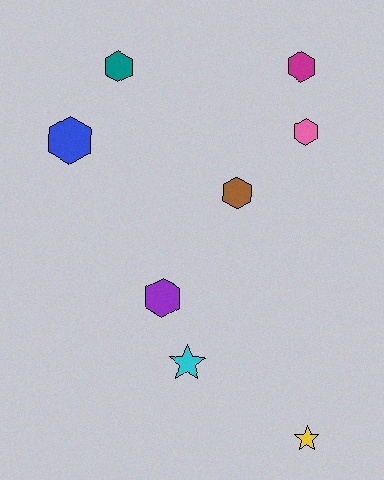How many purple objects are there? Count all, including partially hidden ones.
There is 1 purple object.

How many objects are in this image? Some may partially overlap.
There are 8 objects.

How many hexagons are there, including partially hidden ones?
There are 6 hexagons.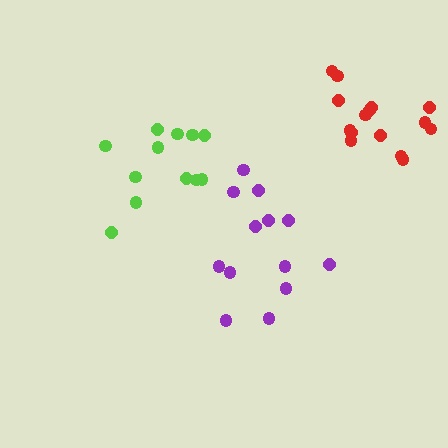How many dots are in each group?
Group 1: 12 dots, Group 2: 13 dots, Group 3: 15 dots (40 total).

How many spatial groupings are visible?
There are 3 spatial groupings.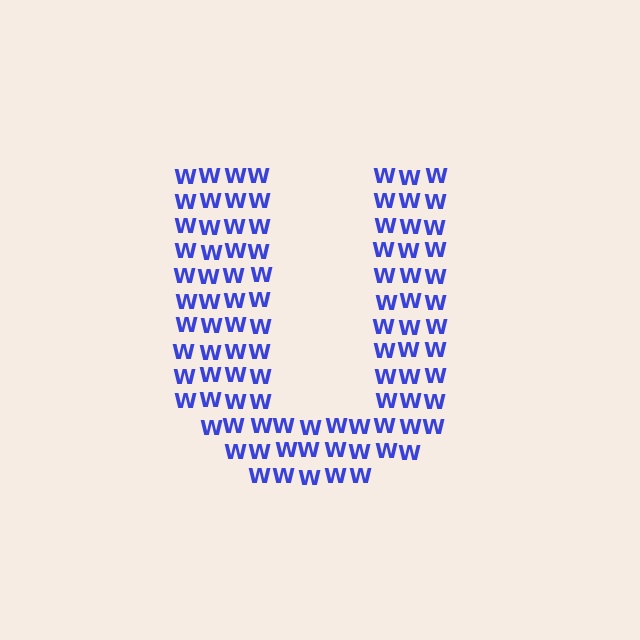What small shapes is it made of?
It is made of small letter W's.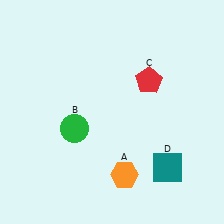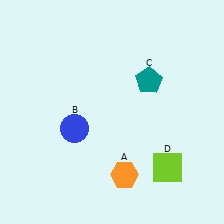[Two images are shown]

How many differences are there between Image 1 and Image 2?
There are 3 differences between the two images.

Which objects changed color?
B changed from green to blue. C changed from red to teal. D changed from teal to lime.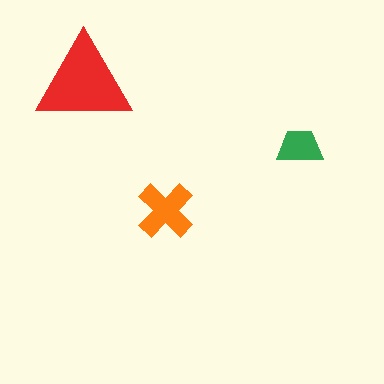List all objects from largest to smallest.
The red triangle, the orange cross, the green trapezoid.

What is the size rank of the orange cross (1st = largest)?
2nd.